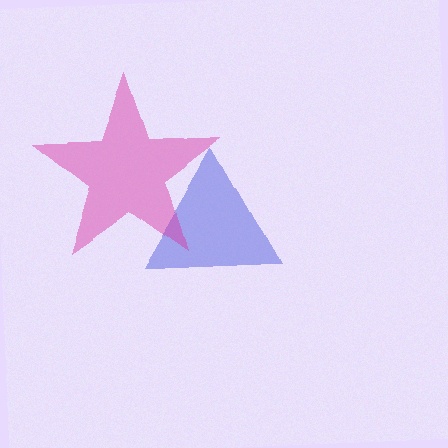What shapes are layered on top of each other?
The layered shapes are: a blue triangle, a magenta star.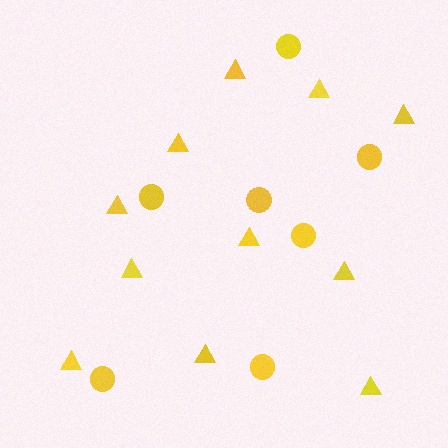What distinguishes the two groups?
There are 2 groups: one group of circles (7) and one group of triangles (11).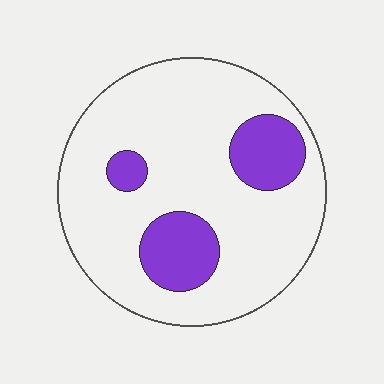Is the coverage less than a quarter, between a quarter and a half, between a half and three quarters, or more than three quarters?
Less than a quarter.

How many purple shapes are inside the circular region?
3.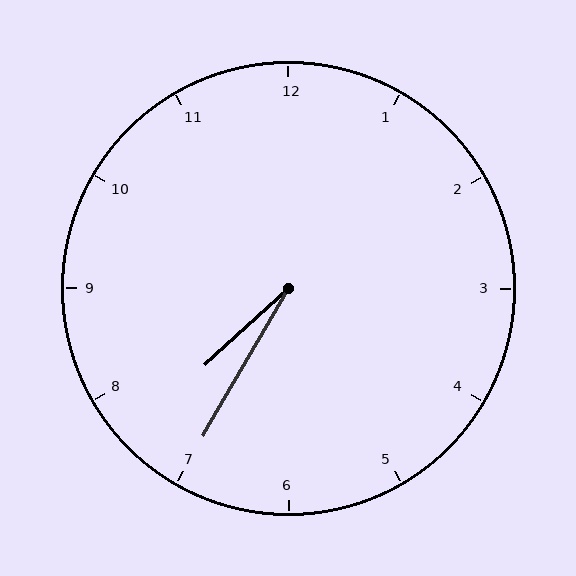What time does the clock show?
7:35.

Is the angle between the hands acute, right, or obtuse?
It is acute.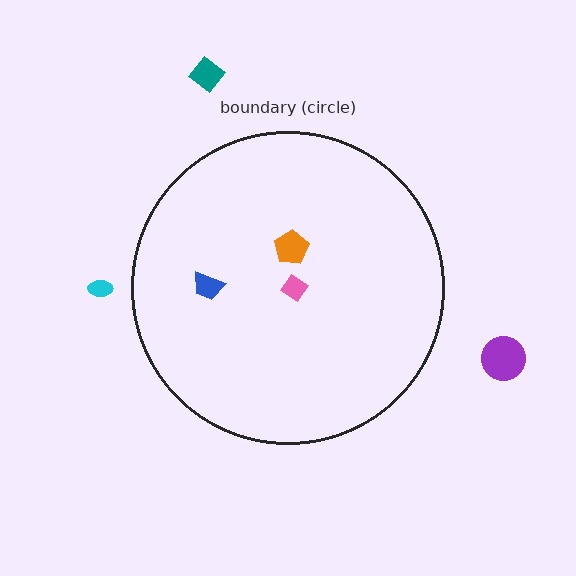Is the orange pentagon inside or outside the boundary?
Inside.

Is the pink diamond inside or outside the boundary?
Inside.